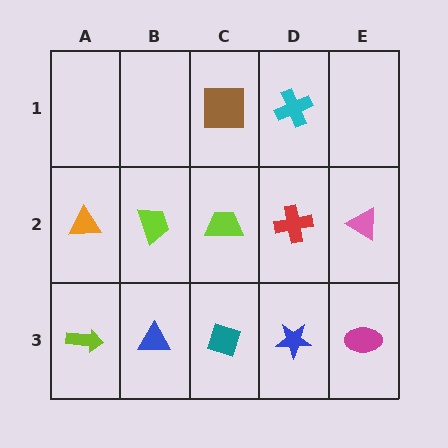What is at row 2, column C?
A lime trapezoid.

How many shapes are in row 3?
5 shapes.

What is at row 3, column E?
A magenta ellipse.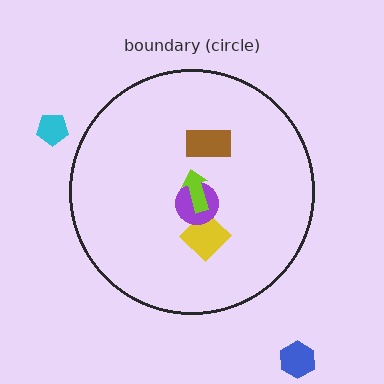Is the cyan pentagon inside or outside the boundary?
Outside.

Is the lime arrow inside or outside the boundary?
Inside.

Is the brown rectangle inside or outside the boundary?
Inside.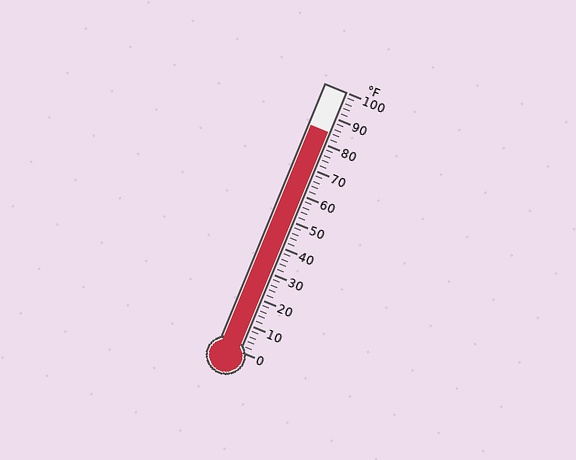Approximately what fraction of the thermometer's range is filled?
The thermometer is filled to approximately 85% of its range.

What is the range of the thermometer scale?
The thermometer scale ranges from 0°F to 100°F.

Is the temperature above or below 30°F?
The temperature is above 30°F.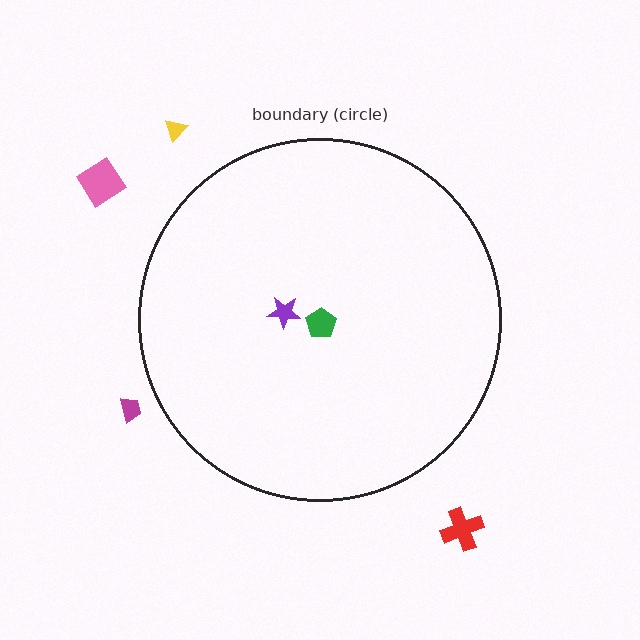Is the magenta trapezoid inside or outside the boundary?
Outside.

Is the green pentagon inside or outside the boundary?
Inside.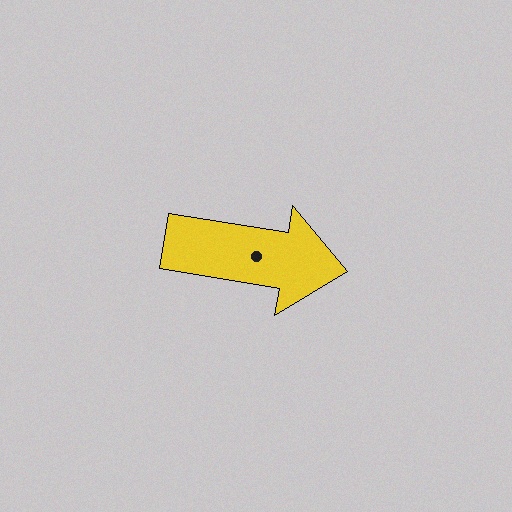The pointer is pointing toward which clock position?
Roughly 3 o'clock.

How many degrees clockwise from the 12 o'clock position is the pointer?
Approximately 99 degrees.